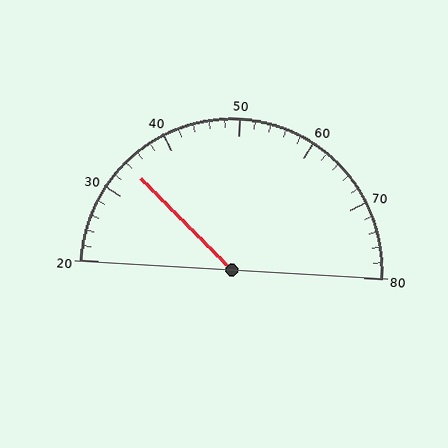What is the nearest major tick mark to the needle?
The nearest major tick mark is 30.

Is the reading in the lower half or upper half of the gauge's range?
The reading is in the lower half of the range (20 to 80).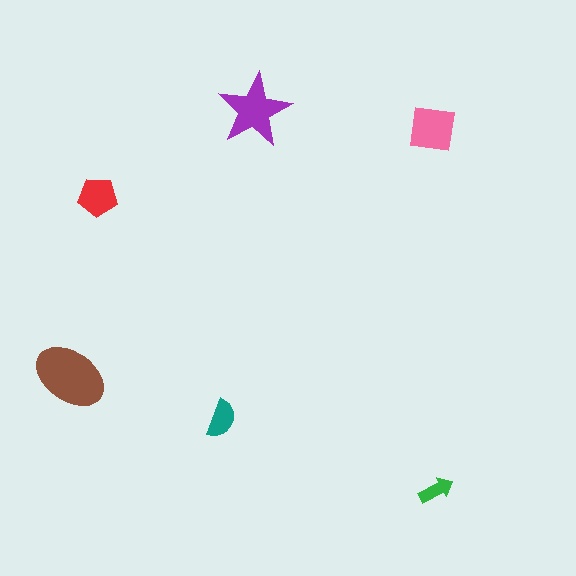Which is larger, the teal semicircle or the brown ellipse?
The brown ellipse.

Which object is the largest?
The brown ellipse.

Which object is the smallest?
The green arrow.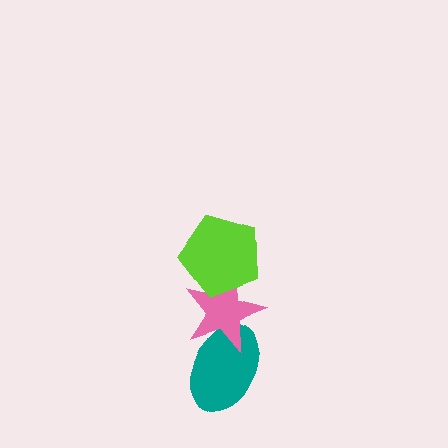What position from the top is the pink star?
The pink star is 2nd from the top.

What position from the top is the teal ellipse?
The teal ellipse is 3rd from the top.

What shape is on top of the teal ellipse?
The pink star is on top of the teal ellipse.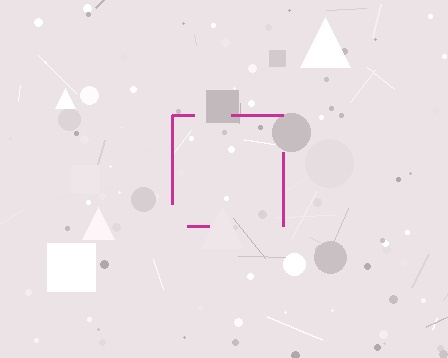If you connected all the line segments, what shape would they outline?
They would outline a square.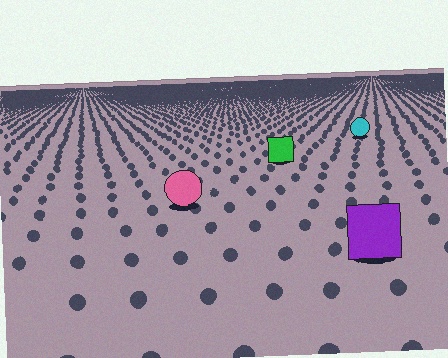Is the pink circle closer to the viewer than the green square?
Yes. The pink circle is closer — you can tell from the texture gradient: the ground texture is coarser near it.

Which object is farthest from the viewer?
The cyan circle is farthest from the viewer. It appears smaller and the ground texture around it is denser.